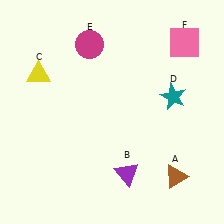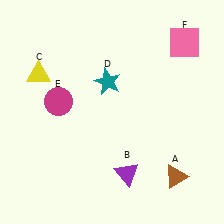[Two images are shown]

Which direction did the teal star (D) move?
The teal star (D) moved left.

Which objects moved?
The objects that moved are: the teal star (D), the magenta circle (E).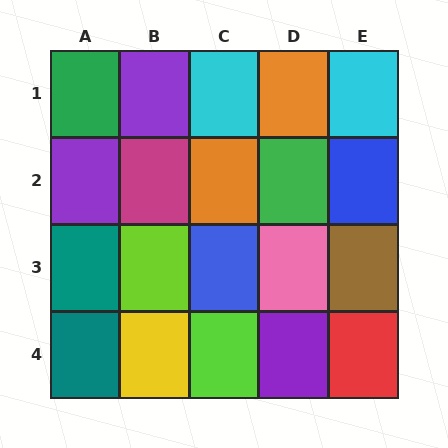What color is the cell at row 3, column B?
Lime.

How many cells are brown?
1 cell is brown.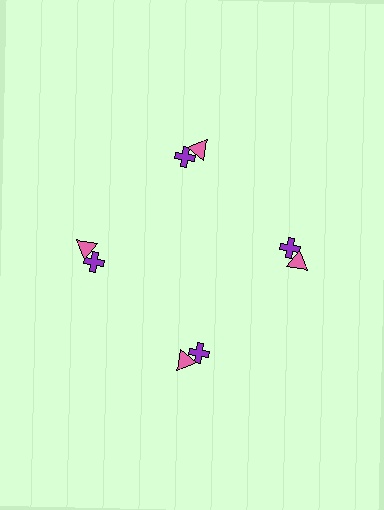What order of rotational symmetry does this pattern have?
This pattern has 4-fold rotational symmetry.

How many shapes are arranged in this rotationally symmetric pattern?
There are 8 shapes, arranged in 4 groups of 2.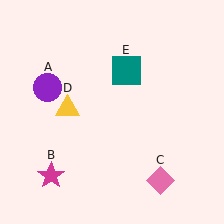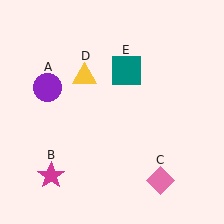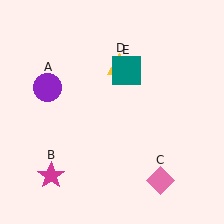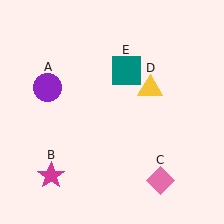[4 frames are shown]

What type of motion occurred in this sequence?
The yellow triangle (object D) rotated clockwise around the center of the scene.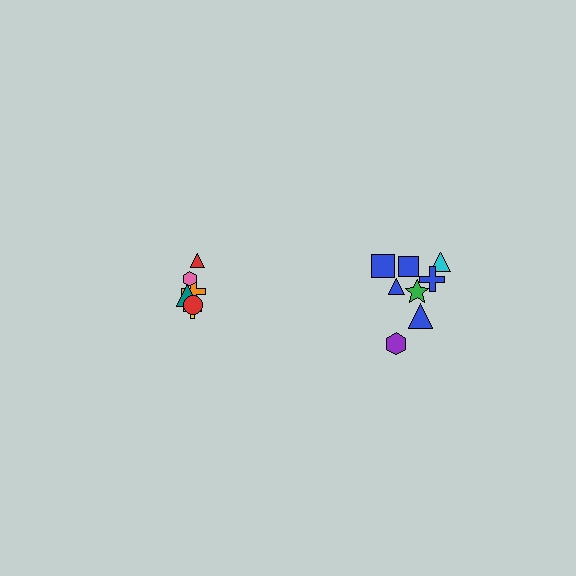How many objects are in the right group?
There are 8 objects.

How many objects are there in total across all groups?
There are 14 objects.